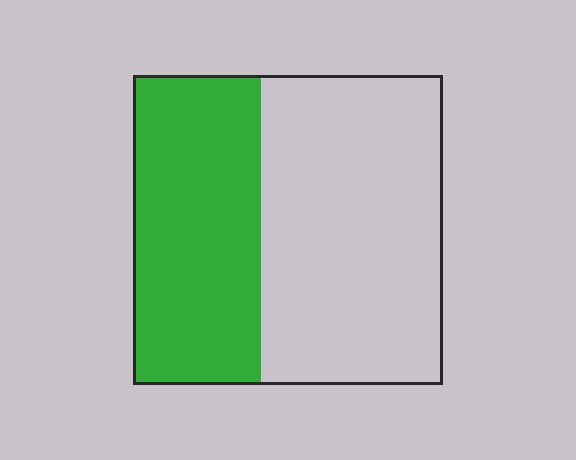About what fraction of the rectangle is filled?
About two fifths (2/5).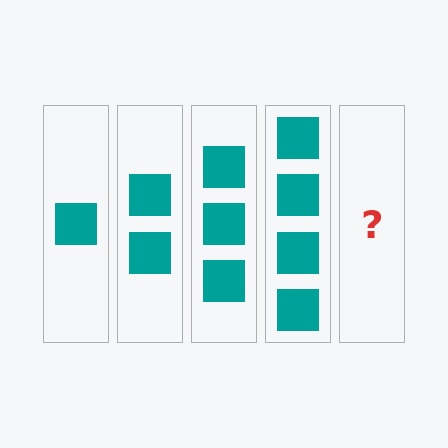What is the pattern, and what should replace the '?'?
The pattern is that each step adds one more square. The '?' should be 5 squares.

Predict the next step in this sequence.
The next step is 5 squares.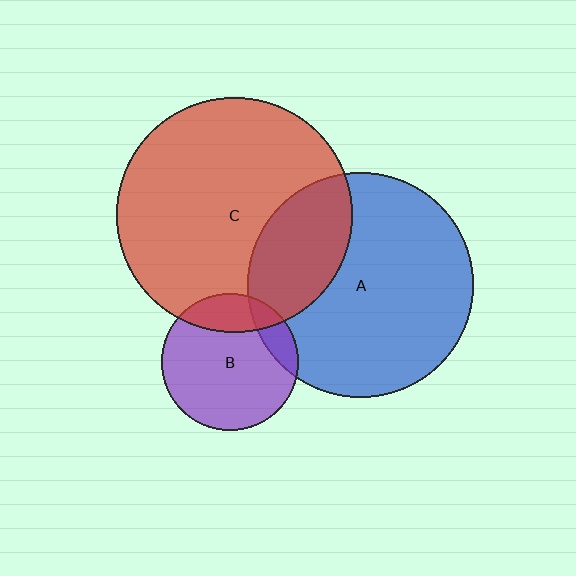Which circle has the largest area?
Circle C (red).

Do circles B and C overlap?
Yes.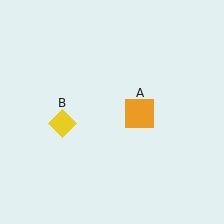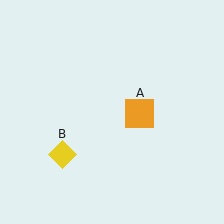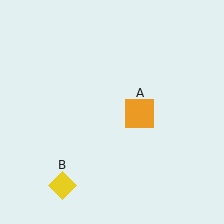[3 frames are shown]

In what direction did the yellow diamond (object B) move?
The yellow diamond (object B) moved down.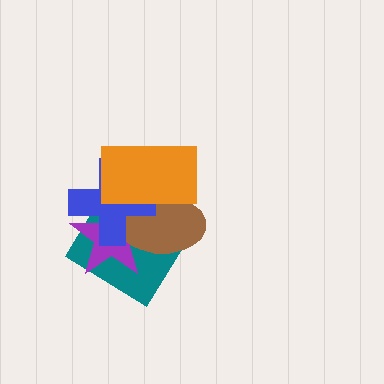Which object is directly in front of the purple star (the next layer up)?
The brown ellipse is directly in front of the purple star.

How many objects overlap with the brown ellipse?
4 objects overlap with the brown ellipse.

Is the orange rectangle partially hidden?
No, no other shape covers it.